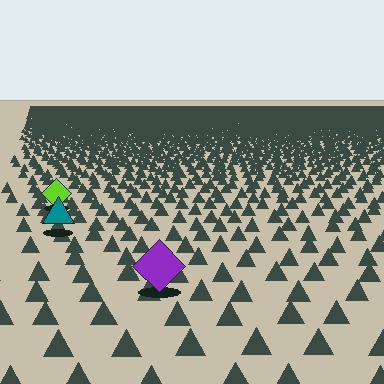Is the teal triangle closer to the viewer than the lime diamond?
Yes. The teal triangle is closer — you can tell from the texture gradient: the ground texture is coarser near it.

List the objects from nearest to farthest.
From nearest to farthest: the purple diamond, the teal triangle, the lime diamond.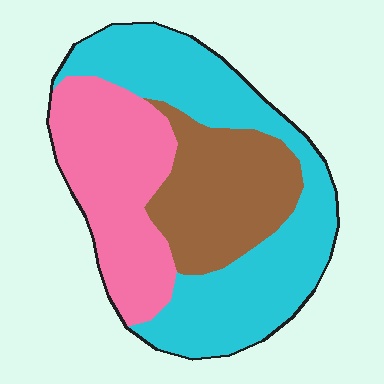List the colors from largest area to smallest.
From largest to smallest: cyan, pink, brown.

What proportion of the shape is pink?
Pink covers 30% of the shape.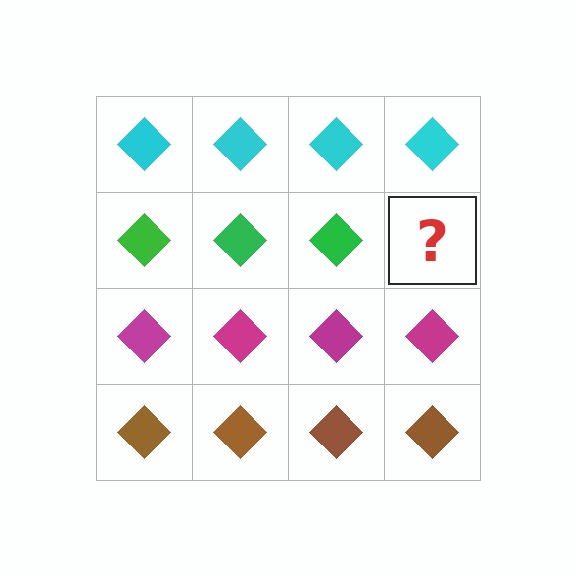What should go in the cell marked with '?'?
The missing cell should contain a green diamond.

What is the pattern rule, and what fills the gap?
The rule is that each row has a consistent color. The gap should be filled with a green diamond.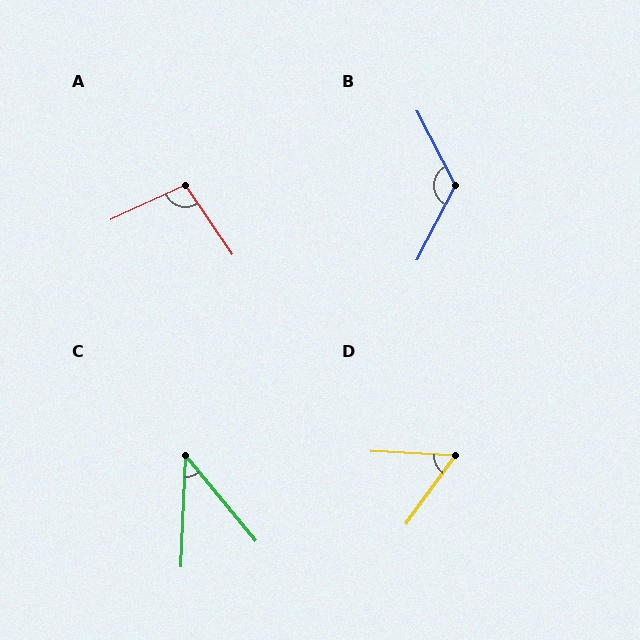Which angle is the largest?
B, at approximately 125 degrees.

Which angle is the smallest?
C, at approximately 42 degrees.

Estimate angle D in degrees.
Approximately 58 degrees.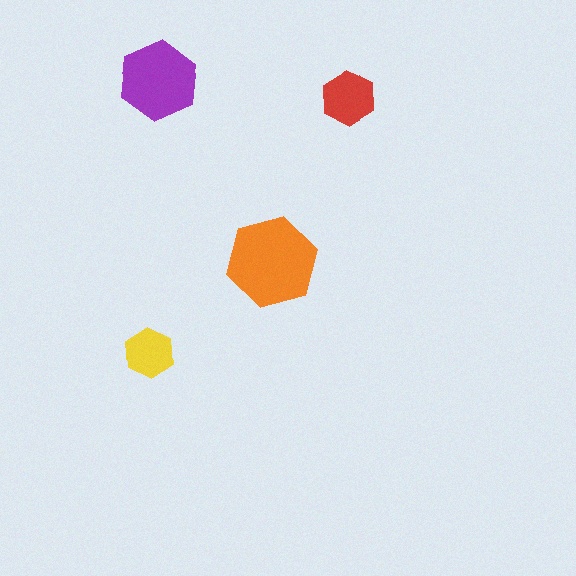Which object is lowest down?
The yellow hexagon is bottommost.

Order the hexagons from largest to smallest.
the orange one, the purple one, the red one, the yellow one.